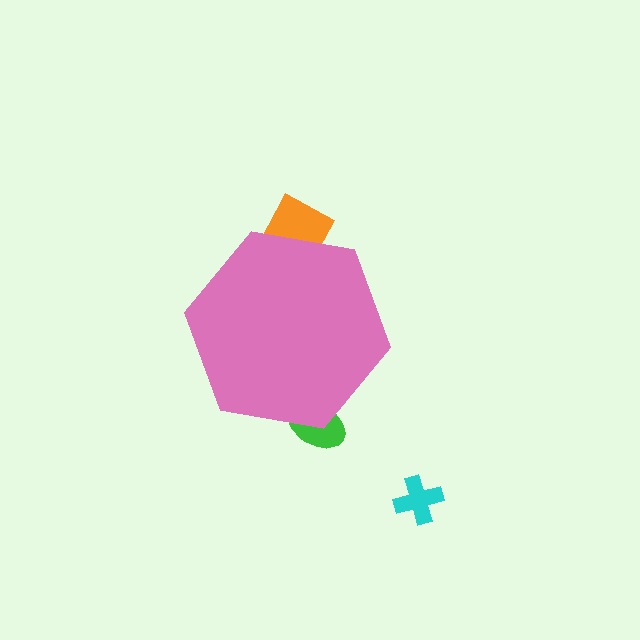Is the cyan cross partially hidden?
No, the cyan cross is fully visible.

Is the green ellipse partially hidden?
Yes, the green ellipse is partially hidden behind the pink hexagon.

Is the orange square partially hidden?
Yes, the orange square is partially hidden behind the pink hexagon.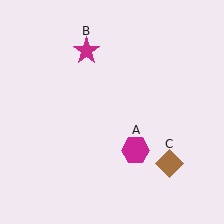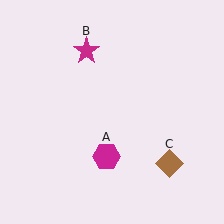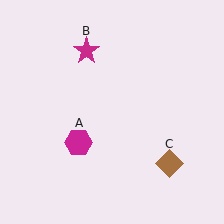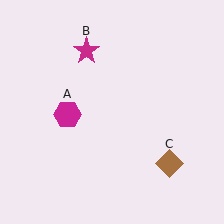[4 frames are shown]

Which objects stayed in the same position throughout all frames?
Magenta star (object B) and brown diamond (object C) remained stationary.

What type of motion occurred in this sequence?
The magenta hexagon (object A) rotated clockwise around the center of the scene.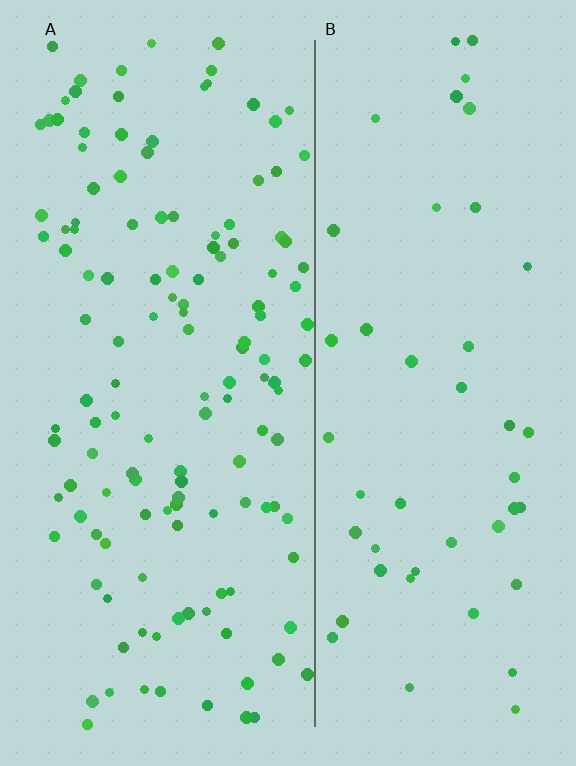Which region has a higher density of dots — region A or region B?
A (the left).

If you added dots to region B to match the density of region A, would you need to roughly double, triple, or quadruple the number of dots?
Approximately triple.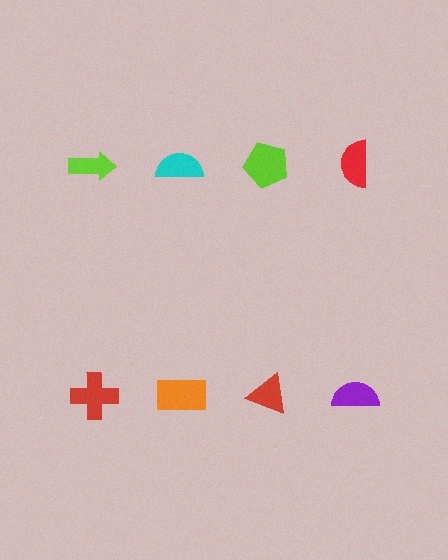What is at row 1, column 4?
A red semicircle.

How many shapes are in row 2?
4 shapes.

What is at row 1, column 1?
A lime arrow.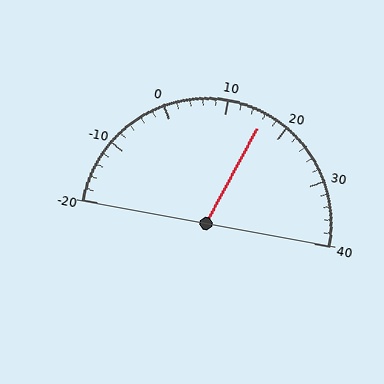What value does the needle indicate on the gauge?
The needle indicates approximately 16.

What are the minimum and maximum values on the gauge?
The gauge ranges from -20 to 40.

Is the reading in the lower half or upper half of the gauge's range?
The reading is in the upper half of the range (-20 to 40).